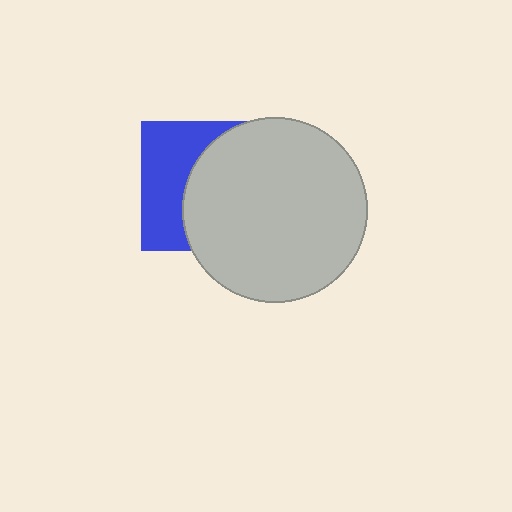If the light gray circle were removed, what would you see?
You would see the complete blue square.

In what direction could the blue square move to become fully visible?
The blue square could move left. That would shift it out from behind the light gray circle entirely.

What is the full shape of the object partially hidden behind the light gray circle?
The partially hidden object is a blue square.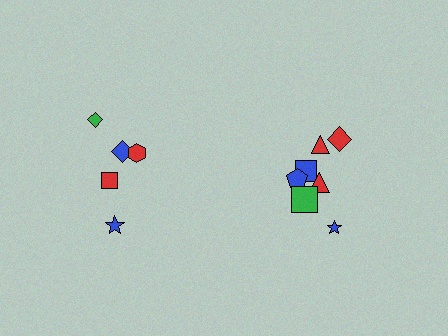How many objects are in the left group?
There are 5 objects.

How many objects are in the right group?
There are 7 objects.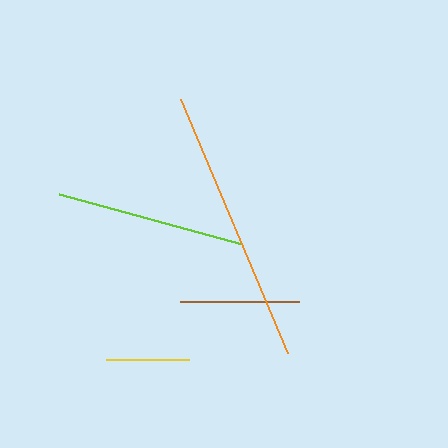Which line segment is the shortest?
The yellow line is the shortest at approximately 83 pixels.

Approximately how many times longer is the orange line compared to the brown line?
The orange line is approximately 2.3 times the length of the brown line.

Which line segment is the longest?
The orange line is the longest at approximately 276 pixels.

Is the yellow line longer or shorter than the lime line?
The lime line is longer than the yellow line.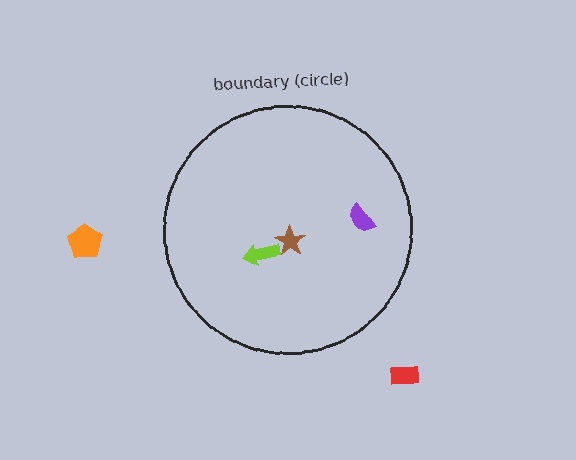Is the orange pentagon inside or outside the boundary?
Outside.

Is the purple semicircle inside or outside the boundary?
Inside.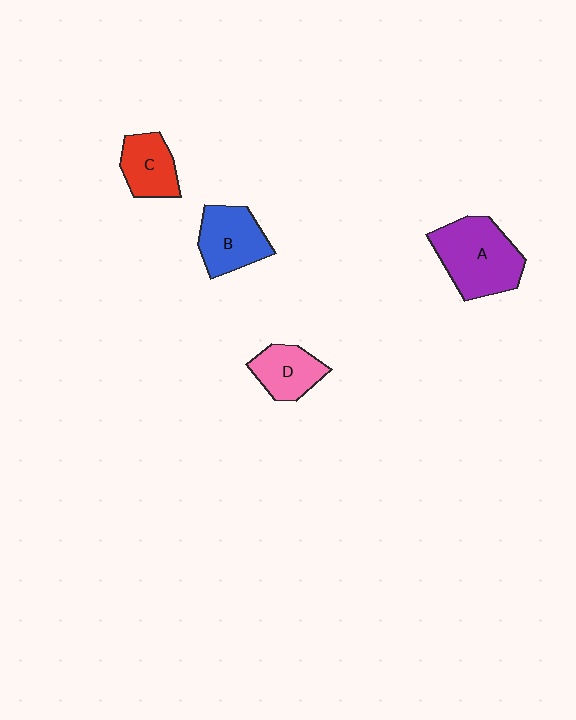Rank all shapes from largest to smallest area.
From largest to smallest: A (purple), B (blue), C (red), D (pink).